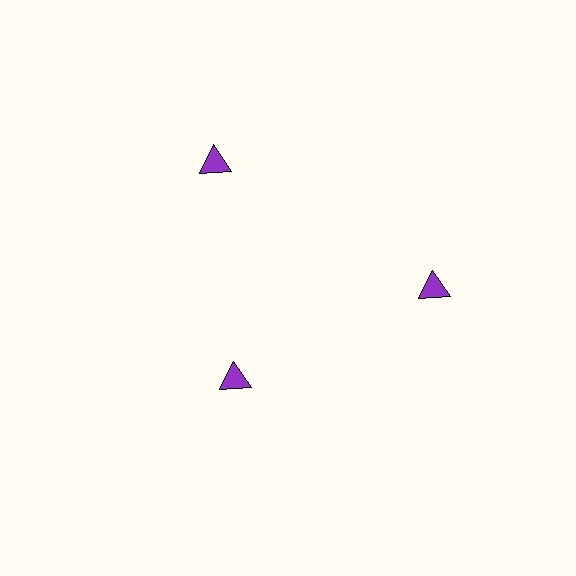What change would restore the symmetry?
The symmetry would be restored by moving it outward, back onto the ring so that all 3 triangles sit at equal angles and equal distance from the center.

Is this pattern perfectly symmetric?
No. The 3 purple triangles are arranged in a ring, but one element near the 7 o'clock position is pulled inward toward the center, breaking the 3-fold rotational symmetry.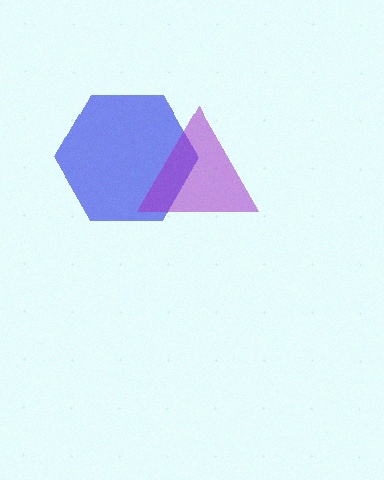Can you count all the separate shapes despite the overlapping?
Yes, there are 2 separate shapes.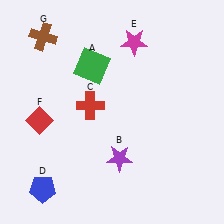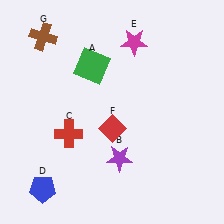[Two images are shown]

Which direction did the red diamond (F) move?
The red diamond (F) moved right.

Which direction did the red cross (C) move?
The red cross (C) moved down.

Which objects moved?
The objects that moved are: the red cross (C), the red diamond (F).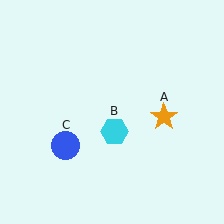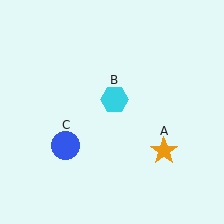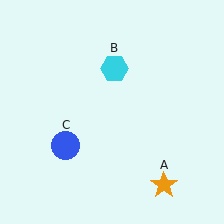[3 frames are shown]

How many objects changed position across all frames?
2 objects changed position: orange star (object A), cyan hexagon (object B).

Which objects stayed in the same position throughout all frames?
Blue circle (object C) remained stationary.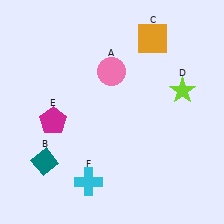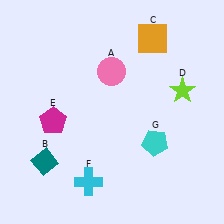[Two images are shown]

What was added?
A cyan pentagon (G) was added in Image 2.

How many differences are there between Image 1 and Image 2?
There is 1 difference between the two images.